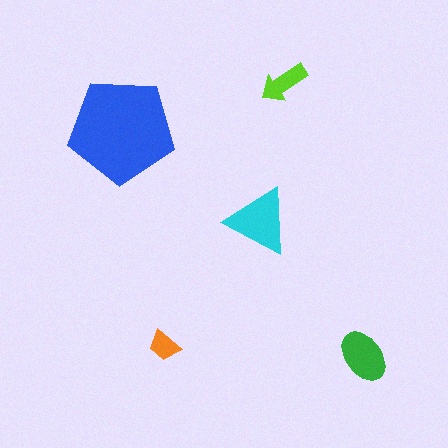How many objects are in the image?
There are 5 objects in the image.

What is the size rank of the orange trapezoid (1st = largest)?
5th.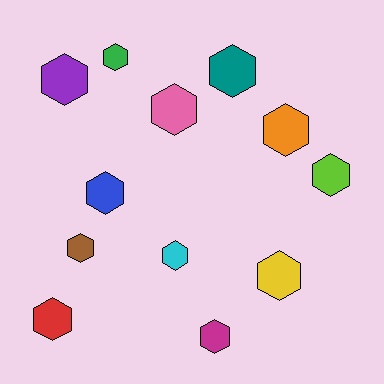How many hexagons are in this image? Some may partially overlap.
There are 12 hexagons.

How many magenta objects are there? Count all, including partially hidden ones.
There is 1 magenta object.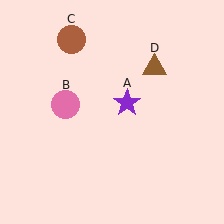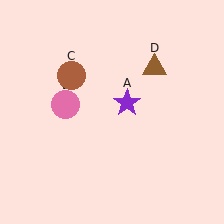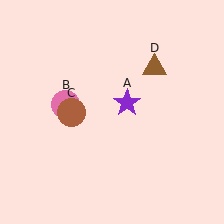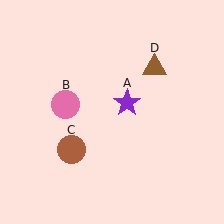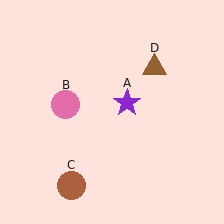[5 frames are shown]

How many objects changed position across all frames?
1 object changed position: brown circle (object C).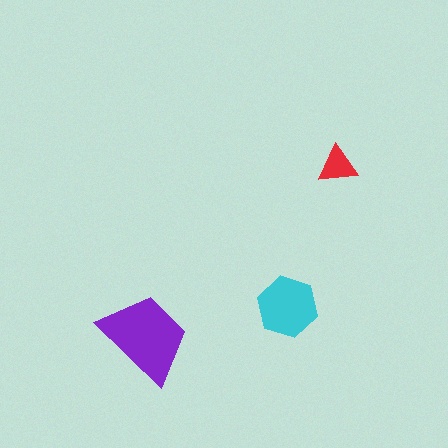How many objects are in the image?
There are 3 objects in the image.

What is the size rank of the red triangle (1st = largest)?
3rd.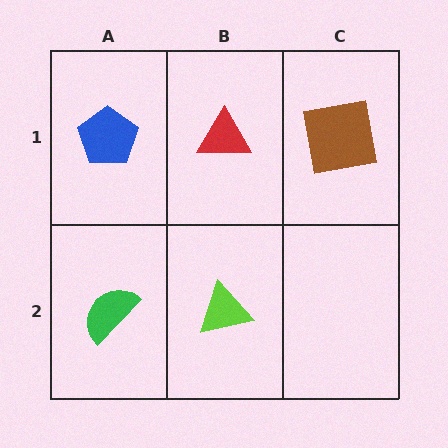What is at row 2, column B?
A lime triangle.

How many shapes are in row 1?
3 shapes.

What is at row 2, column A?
A green semicircle.